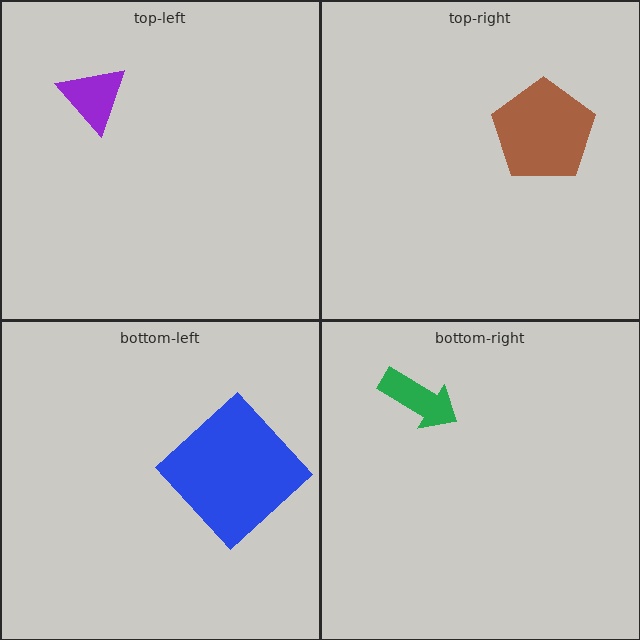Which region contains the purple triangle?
The top-left region.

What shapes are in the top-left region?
The purple triangle.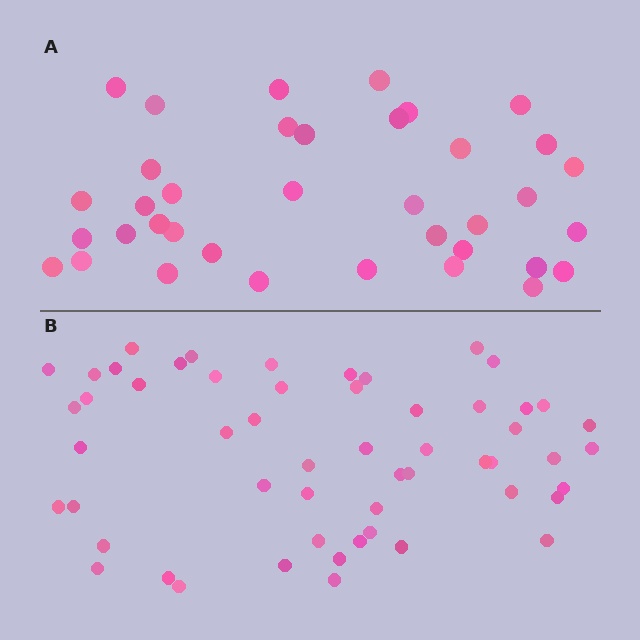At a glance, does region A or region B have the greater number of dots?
Region B (the bottom region) has more dots.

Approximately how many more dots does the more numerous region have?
Region B has approximately 20 more dots than region A.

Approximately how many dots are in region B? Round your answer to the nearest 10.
About 60 dots. (The exact count is 55, which rounds to 60.)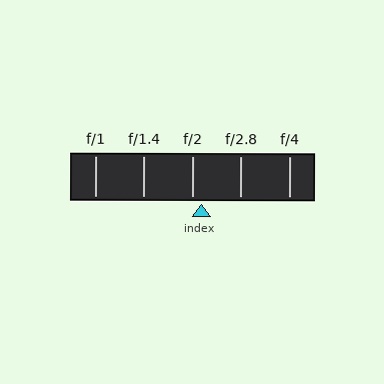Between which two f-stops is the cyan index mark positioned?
The index mark is between f/2 and f/2.8.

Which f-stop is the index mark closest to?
The index mark is closest to f/2.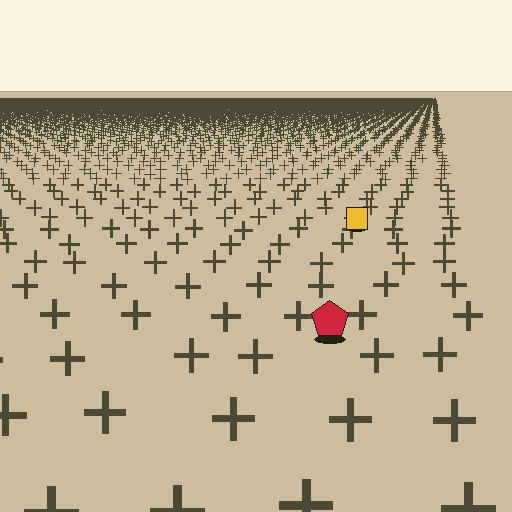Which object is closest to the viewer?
The red pentagon is closest. The texture marks near it are larger and more spread out.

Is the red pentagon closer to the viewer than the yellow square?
Yes. The red pentagon is closer — you can tell from the texture gradient: the ground texture is coarser near it.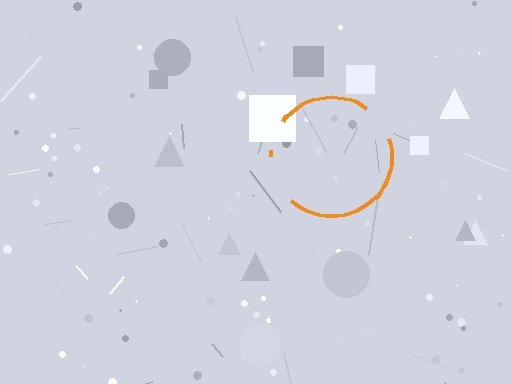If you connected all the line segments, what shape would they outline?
They would outline a circle.